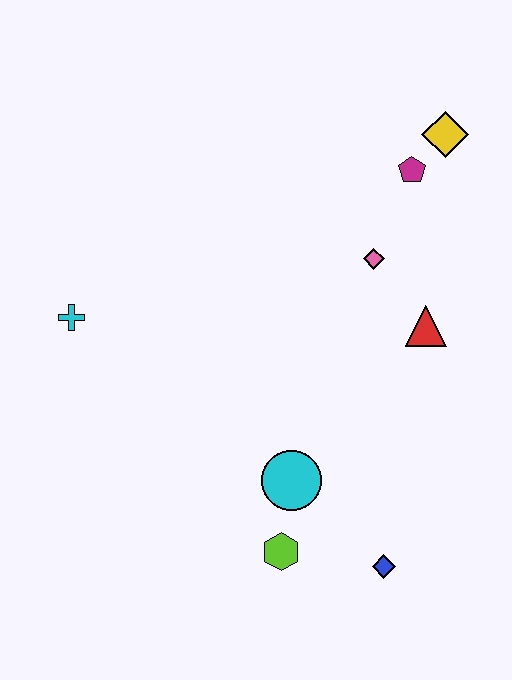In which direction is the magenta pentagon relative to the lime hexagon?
The magenta pentagon is above the lime hexagon.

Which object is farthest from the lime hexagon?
The yellow diamond is farthest from the lime hexagon.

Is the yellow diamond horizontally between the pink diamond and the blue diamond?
No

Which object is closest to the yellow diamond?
The magenta pentagon is closest to the yellow diamond.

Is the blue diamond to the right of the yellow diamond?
No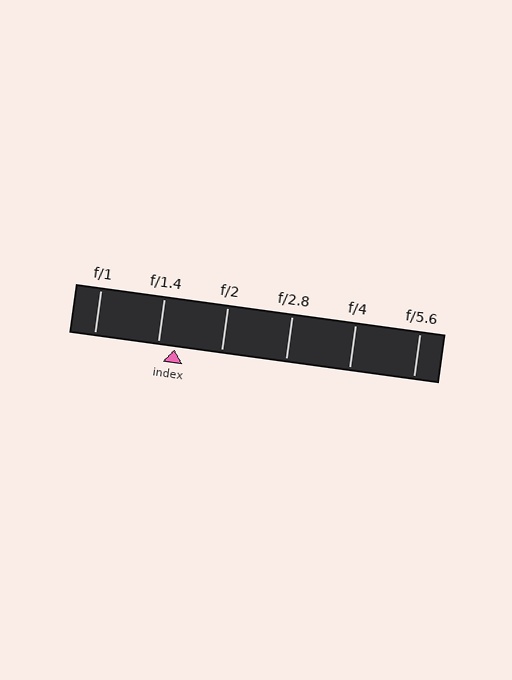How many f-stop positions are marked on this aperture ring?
There are 6 f-stop positions marked.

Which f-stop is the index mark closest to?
The index mark is closest to f/1.4.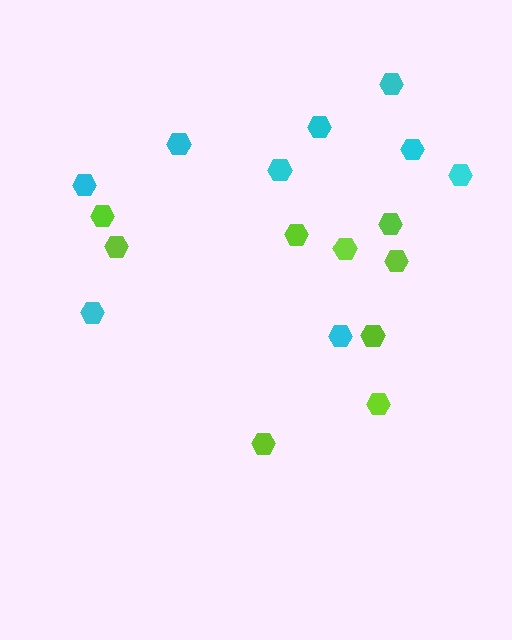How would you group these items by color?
There are 2 groups: one group of cyan hexagons (9) and one group of lime hexagons (9).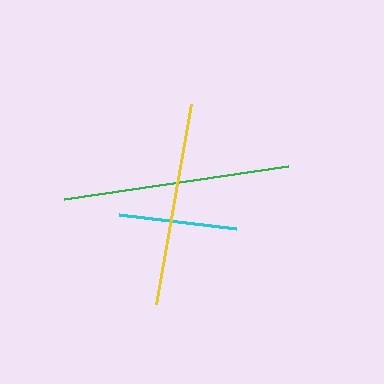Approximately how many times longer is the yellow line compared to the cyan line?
The yellow line is approximately 1.7 times the length of the cyan line.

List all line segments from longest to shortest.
From longest to shortest: green, yellow, cyan.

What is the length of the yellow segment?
The yellow segment is approximately 203 pixels long.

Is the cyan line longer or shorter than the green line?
The green line is longer than the cyan line.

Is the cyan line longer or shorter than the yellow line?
The yellow line is longer than the cyan line.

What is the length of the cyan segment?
The cyan segment is approximately 118 pixels long.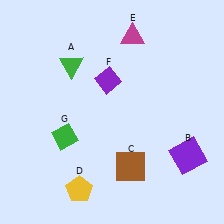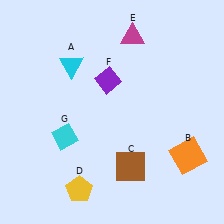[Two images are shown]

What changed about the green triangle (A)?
In Image 1, A is green. In Image 2, it changed to cyan.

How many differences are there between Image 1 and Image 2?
There are 3 differences between the two images.